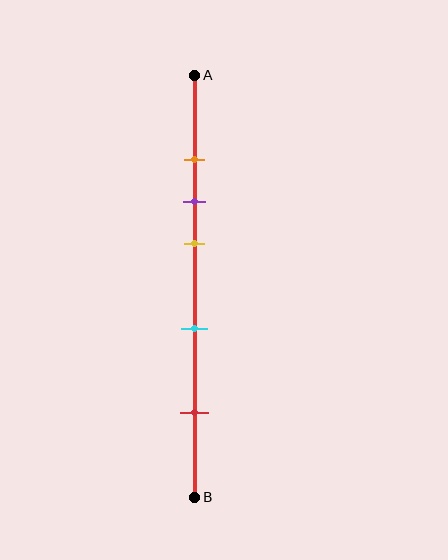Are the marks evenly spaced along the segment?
No, the marks are not evenly spaced.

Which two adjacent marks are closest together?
The orange and purple marks are the closest adjacent pair.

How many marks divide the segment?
There are 5 marks dividing the segment.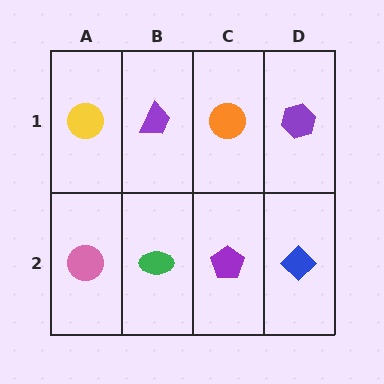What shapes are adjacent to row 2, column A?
A yellow circle (row 1, column A), a green ellipse (row 2, column B).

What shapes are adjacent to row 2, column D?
A purple hexagon (row 1, column D), a purple pentagon (row 2, column C).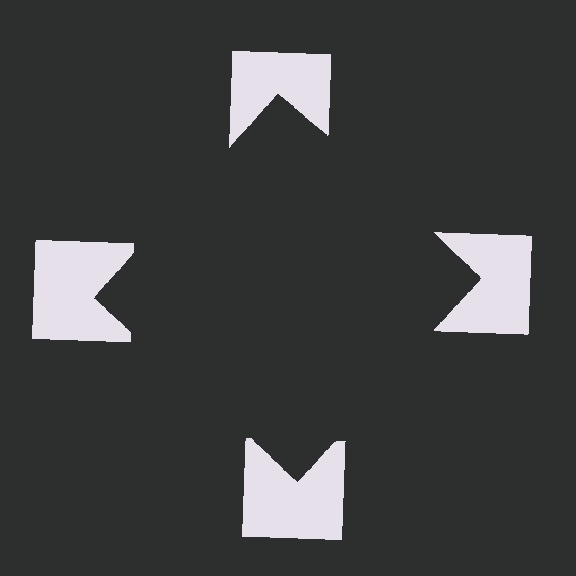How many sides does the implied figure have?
4 sides.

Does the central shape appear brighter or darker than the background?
It typically appears slightly darker than the background, even though no actual brightness change is drawn.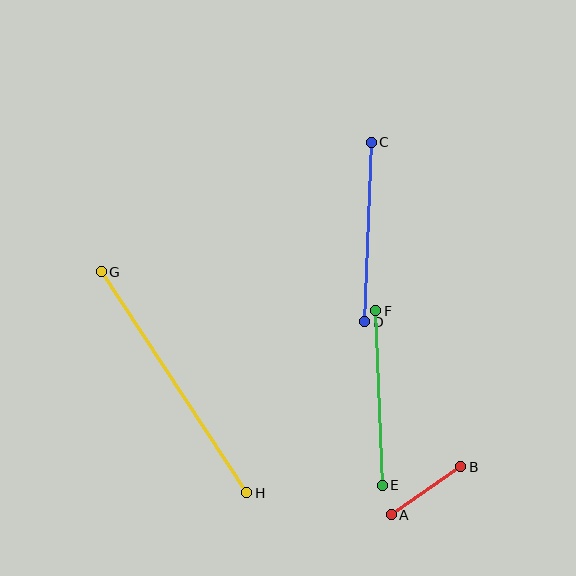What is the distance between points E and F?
The distance is approximately 175 pixels.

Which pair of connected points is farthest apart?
Points G and H are farthest apart.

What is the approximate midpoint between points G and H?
The midpoint is at approximately (174, 382) pixels.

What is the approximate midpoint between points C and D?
The midpoint is at approximately (368, 232) pixels.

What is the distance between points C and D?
The distance is approximately 180 pixels.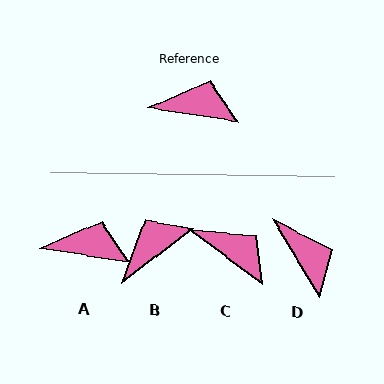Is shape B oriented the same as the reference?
No, it is off by about 46 degrees.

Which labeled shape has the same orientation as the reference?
A.